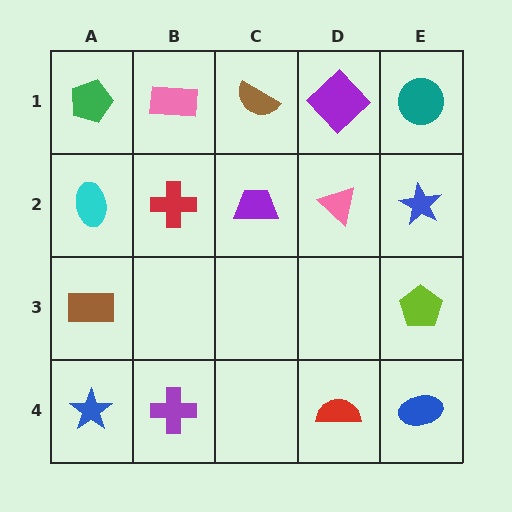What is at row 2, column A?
A cyan ellipse.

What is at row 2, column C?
A purple trapezoid.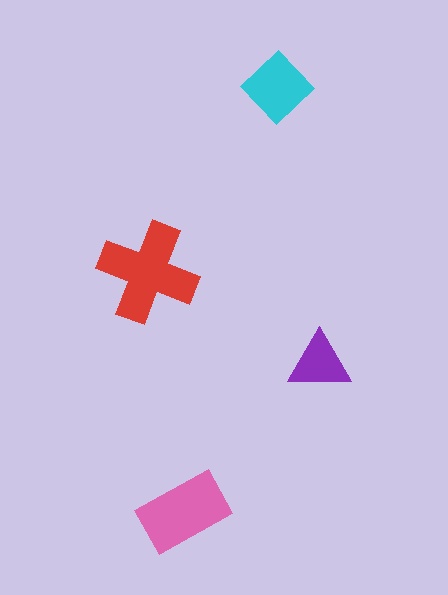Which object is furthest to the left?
The red cross is leftmost.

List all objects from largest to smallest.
The red cross, the pink rectangle, the cyan diamond, the purple triangle.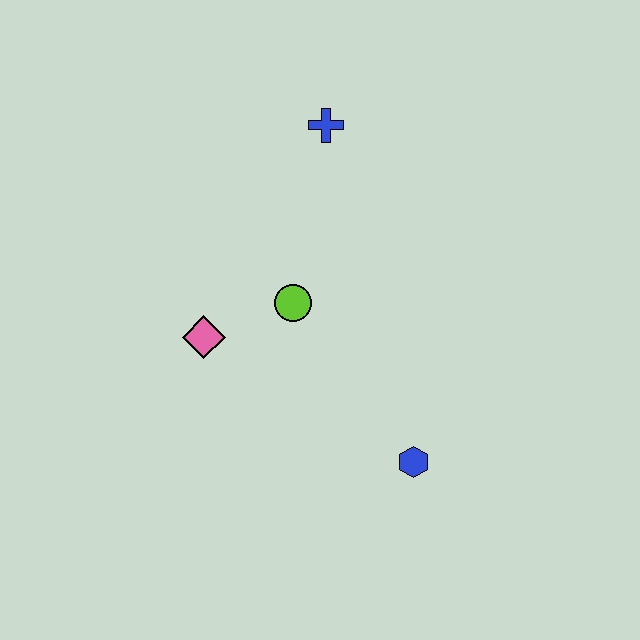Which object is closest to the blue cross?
The lime circle is closest to the blue cross.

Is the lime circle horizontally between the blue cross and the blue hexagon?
No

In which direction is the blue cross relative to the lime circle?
The blue cross is above the lime circle.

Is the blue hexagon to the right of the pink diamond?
Yes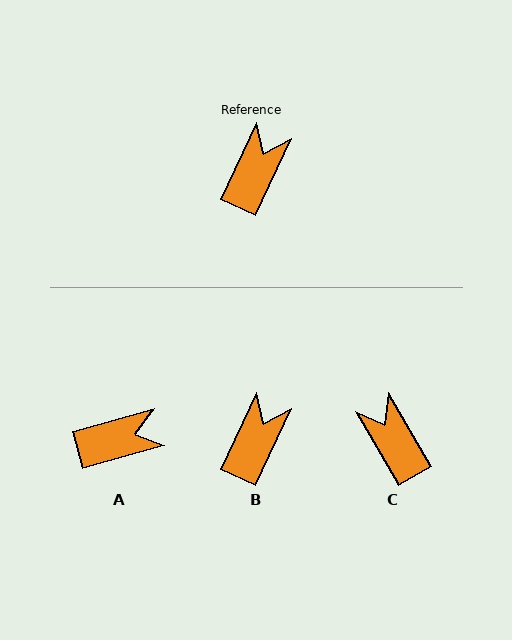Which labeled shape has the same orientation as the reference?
B.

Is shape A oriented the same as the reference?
No, it is off by about 50 degrees.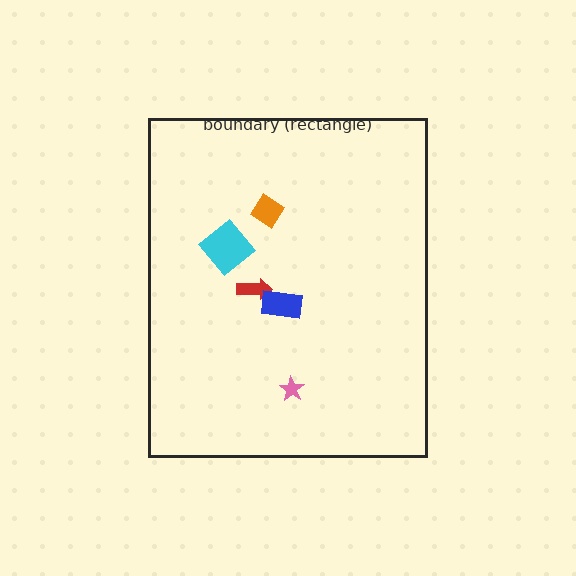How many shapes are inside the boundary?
5 inside, 0 outside.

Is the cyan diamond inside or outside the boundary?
Inside.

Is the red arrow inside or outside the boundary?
Inside.